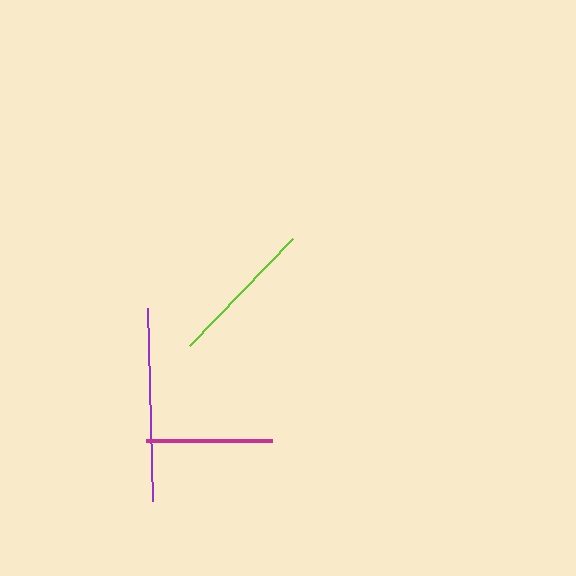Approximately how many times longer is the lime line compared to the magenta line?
The lime line is approximately 1.2 times the length of the magenta line.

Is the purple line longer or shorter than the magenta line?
The purple line is longer than the magenta line.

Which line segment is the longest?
The purple line is the longest at approximately 194 pixels.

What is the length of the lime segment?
The lime segment is approximately 148 pixels long.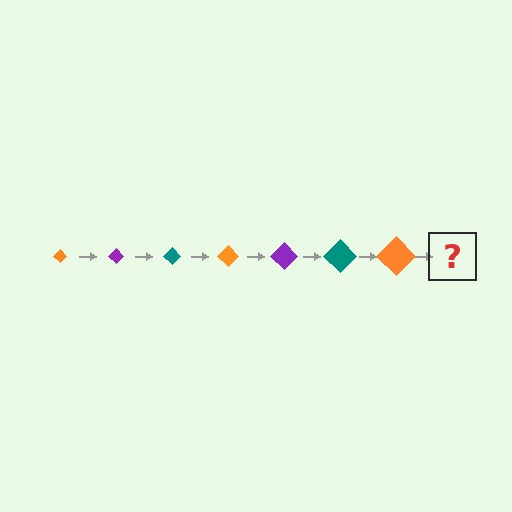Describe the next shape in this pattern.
It should be a purple diamond, larger than the previous one.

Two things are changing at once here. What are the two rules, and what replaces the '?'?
The two rules are that the diamond grows larger each step and the color cycles through orange, purple, and teal. The '?' should be a purple diamond, larger than the previous one.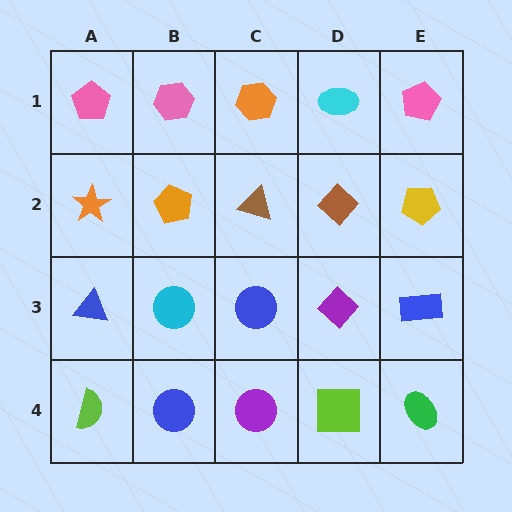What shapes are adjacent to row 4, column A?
A blue triangle (row 3, column A), a blue circle (row 4, column B).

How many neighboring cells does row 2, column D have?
4.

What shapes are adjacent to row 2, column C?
An orange hexagon (row 1, column C), a blue circle (row 3, column C), an orange pentagon (row 2, column B), a brown diamond (row 2, column D).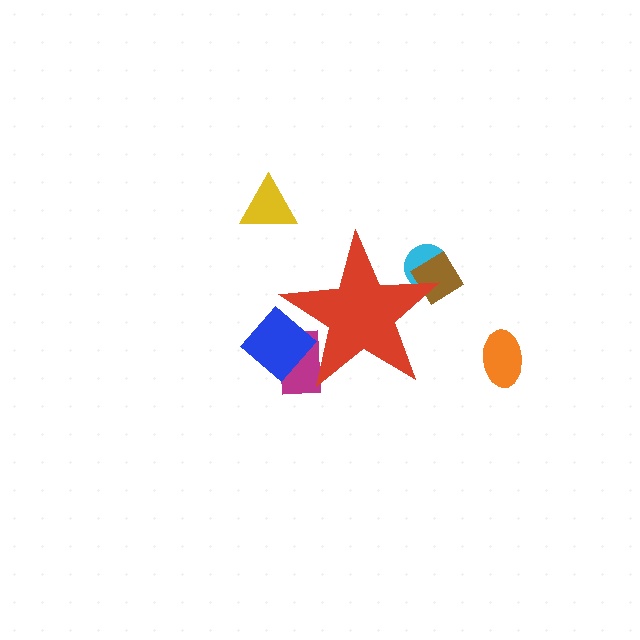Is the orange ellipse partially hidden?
No, the orange ellipse is fully visible.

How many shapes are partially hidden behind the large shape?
4 shapes are partially hidden.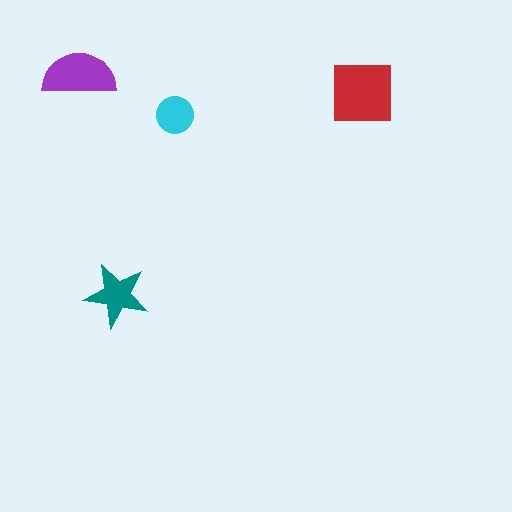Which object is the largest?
The red square.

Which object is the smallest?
The cyan circle.